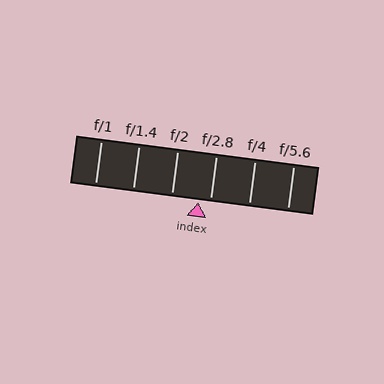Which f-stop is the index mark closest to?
The index mark is closest to f/2.8.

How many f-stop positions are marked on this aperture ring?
There are 6 f-stop positions marked.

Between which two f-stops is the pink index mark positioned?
The index mark is between f/2 and f/2.8.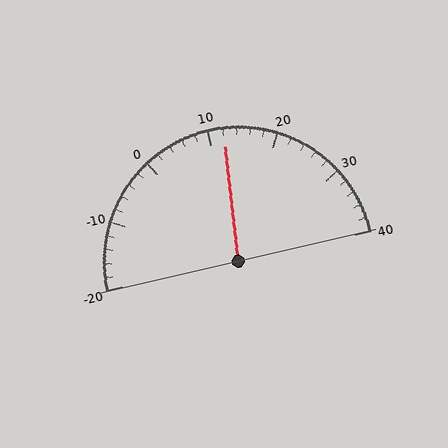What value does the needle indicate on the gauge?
The needle indicates approximately 12.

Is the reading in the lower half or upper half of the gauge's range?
The reading is in the upper half of the range (-20 to 40).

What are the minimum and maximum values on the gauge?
The gauge ranges from -20 to 40.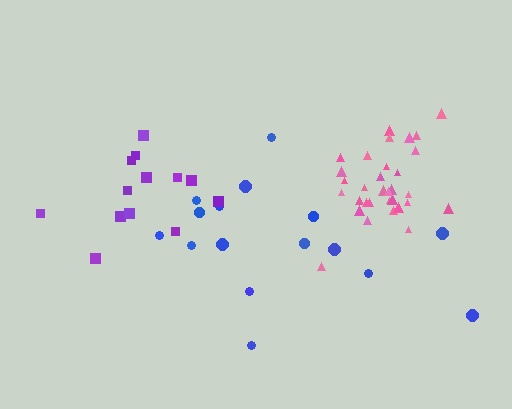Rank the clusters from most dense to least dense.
pink, purple, blue.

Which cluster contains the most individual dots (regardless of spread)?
Pink (32).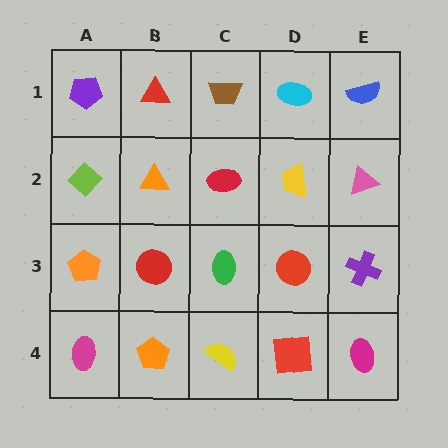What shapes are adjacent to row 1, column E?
A pink triangle (row 2, column E), a cyan ellipse (row 1, column D).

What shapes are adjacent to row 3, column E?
A pink triangle (row 2, column E), a magenta ellipse (row 4, column E), a red circle (row 3, column D).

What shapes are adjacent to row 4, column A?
An orange pentagon (row 3, column A), an orange pentagon (row 4, column B).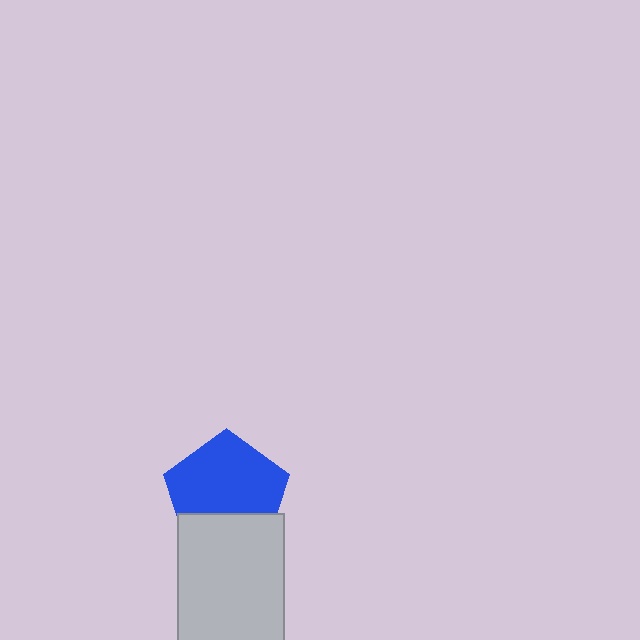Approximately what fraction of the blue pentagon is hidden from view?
Roughly 30% of the blue pentagon is hidden behind the light gray rectangle.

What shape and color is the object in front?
The object in front is a light gray rectangle.